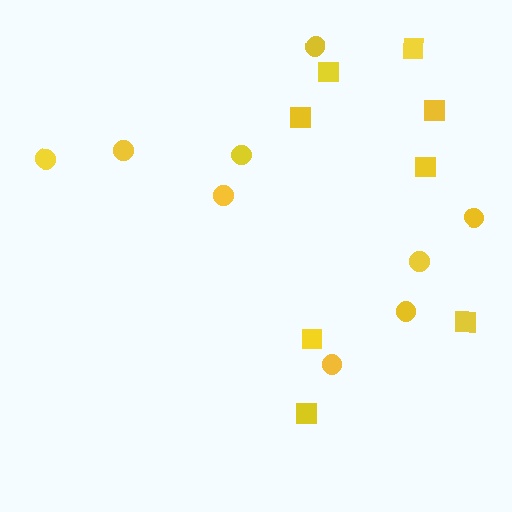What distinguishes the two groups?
There are 2 groups: one group of circles (9) and one group of squares (8).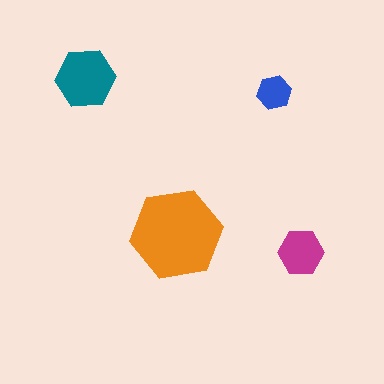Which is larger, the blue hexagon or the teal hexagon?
The teal one.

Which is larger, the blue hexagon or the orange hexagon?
The orange one.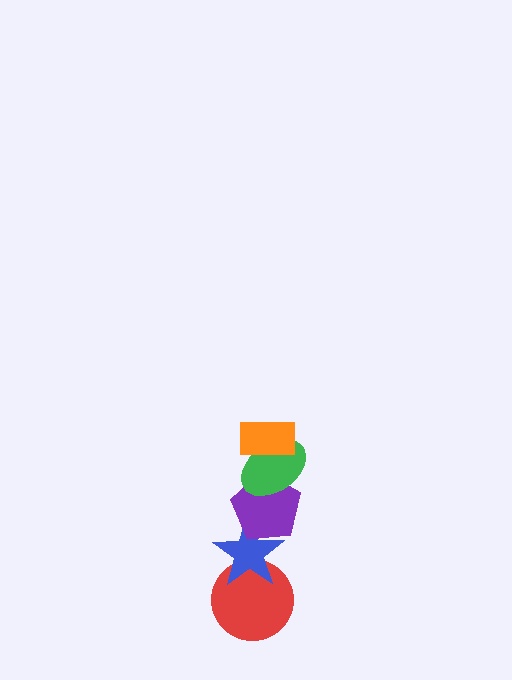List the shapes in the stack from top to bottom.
From top to bottom: the orange rectangle, the green ellipse, the purple pentagon, the blue star, the red circle.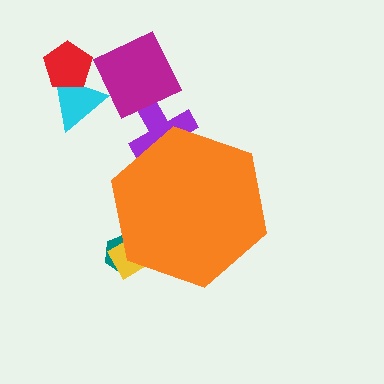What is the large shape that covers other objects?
An orange hexagon.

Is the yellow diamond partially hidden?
Yes, the yellow diamond is partially hidden behind the orange hexagon.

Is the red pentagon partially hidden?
No, the red pentagon is fully visible.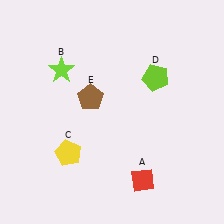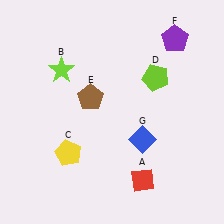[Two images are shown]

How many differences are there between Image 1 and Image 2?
There are 2 differences between the two images.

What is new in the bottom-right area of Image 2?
A blue diamond (G) was added in the bottom-right area of Image 2.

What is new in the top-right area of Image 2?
A purple pentagon (F) was added in the top-right area of Image 2.